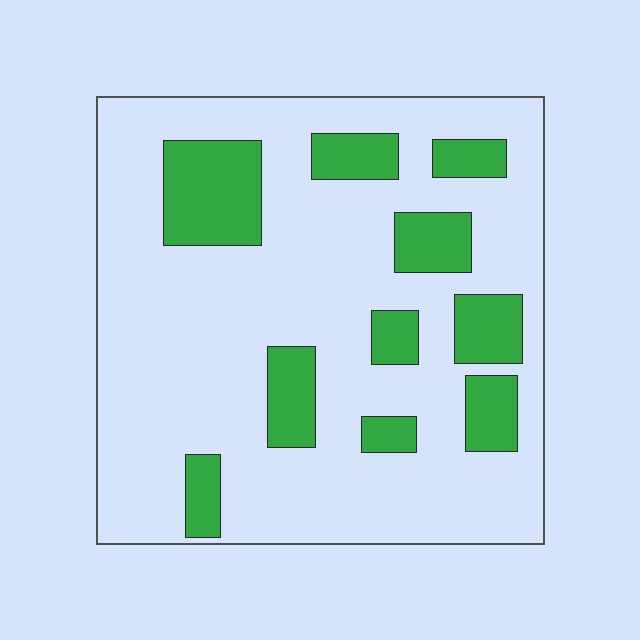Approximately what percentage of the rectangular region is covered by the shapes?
Approximately 20%.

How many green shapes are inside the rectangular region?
10.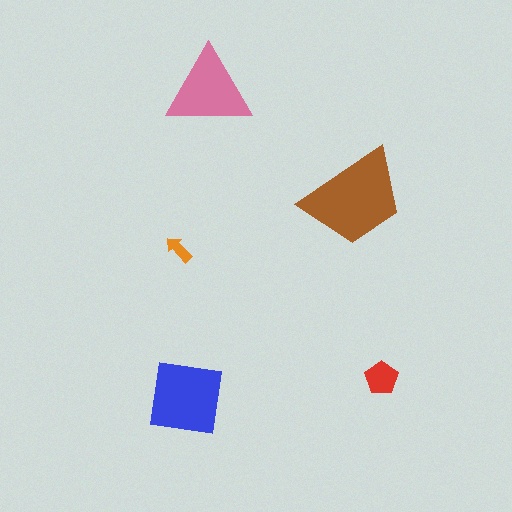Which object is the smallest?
The orange arrow.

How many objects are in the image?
There are 5 objects in the image.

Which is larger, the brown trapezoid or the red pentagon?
The brown trapezoid.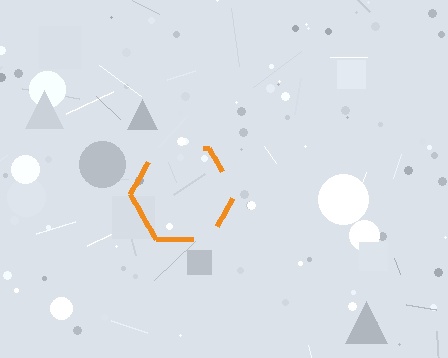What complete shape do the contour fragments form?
The contour fragments form a hexagon.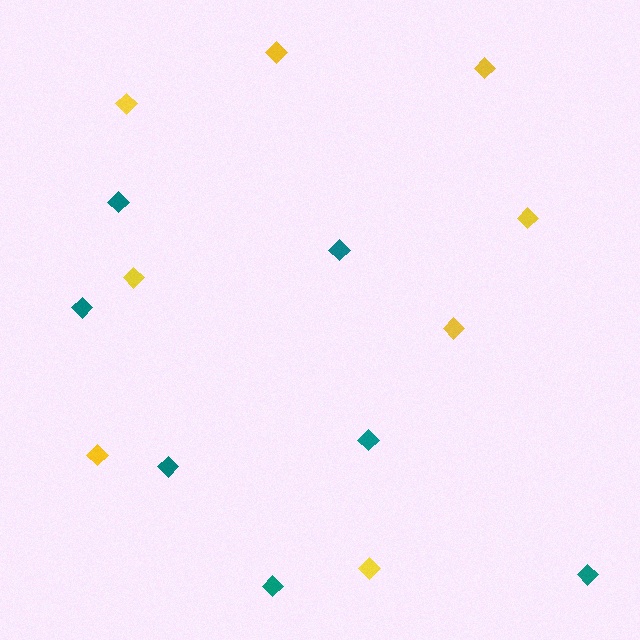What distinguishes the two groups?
There are 2 groups: one group of yellow diamonds (8) and one group of teal diamonds (7).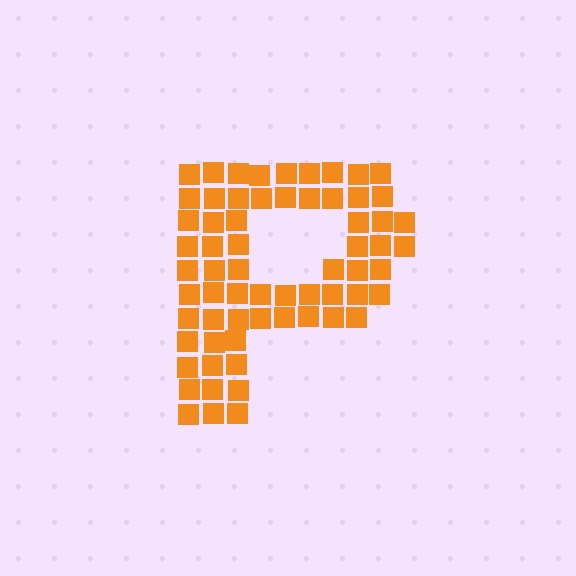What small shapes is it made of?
It is made of small squares.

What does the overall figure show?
The overall figure shows the letter P.